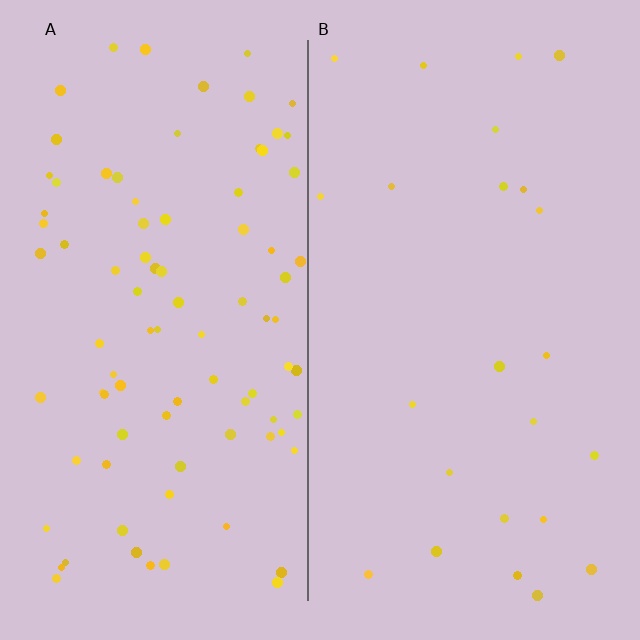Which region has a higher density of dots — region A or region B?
A (the left).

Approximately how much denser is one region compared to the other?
Approximately 3.7× — region A over region B.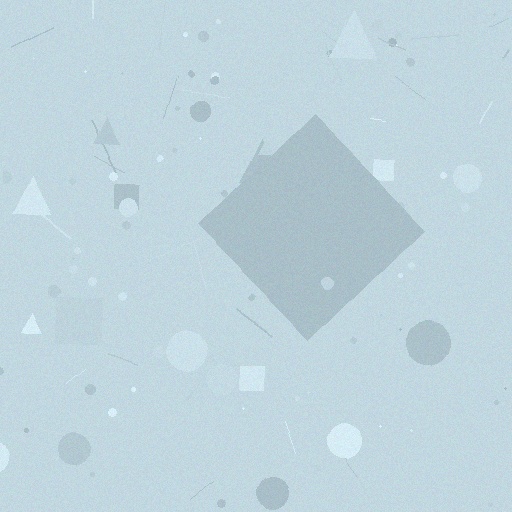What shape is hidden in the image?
A diamond is hidden in the image.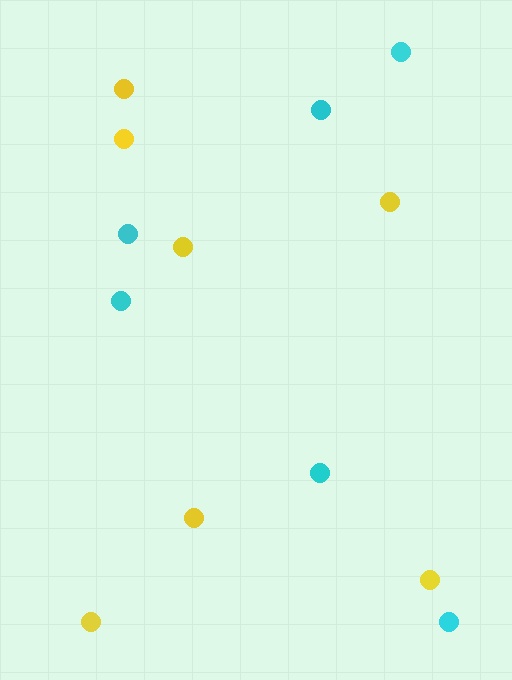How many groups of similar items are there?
There are 2 groups: one group of cyan circles (6) and one group of yellow circles (7).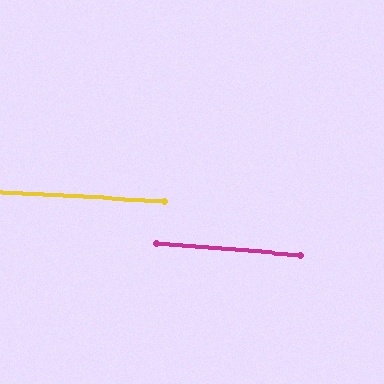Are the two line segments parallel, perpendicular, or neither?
Parallel — their directions differ by only 1.7°.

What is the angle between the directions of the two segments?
Approximately 2 degrees.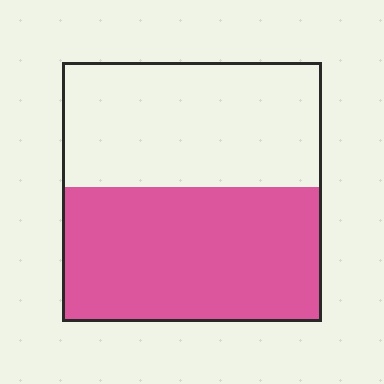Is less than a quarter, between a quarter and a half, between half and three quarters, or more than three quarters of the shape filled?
Between half and three quarters.